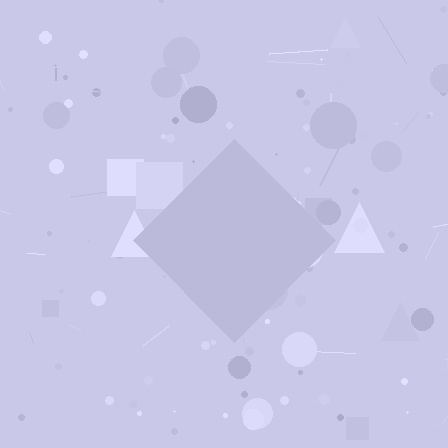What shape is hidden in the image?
A diamond is hidden in the image.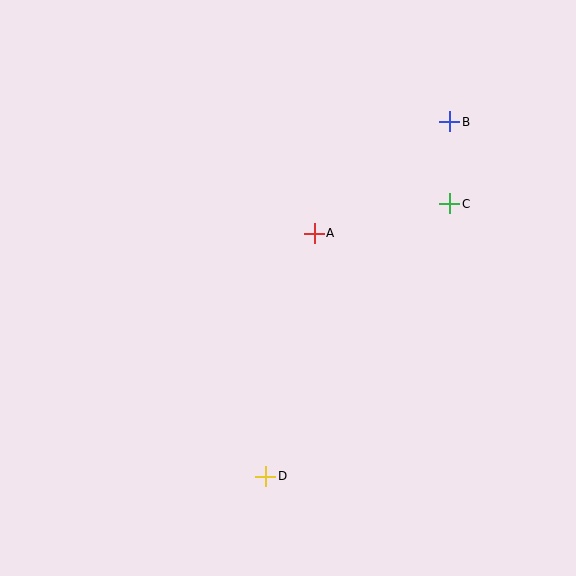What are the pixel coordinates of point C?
Point C is at (450, 204).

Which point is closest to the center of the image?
Point A at (314, 233) is closest to the center.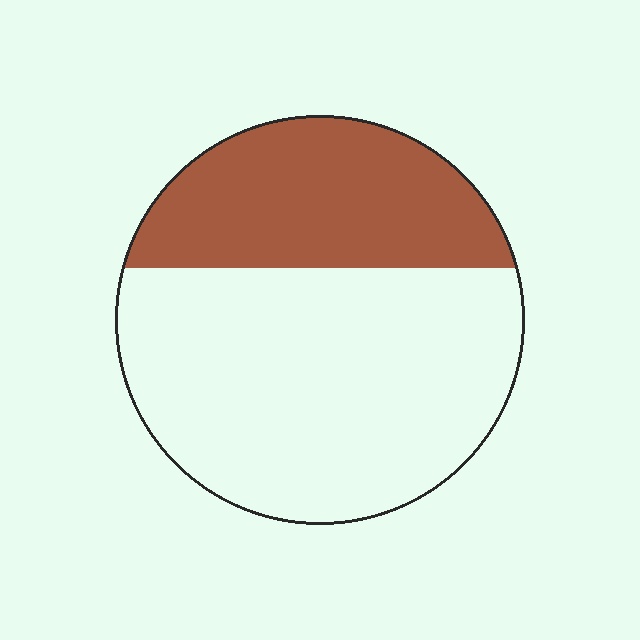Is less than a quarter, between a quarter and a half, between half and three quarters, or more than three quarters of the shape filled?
Between a quarter and a half.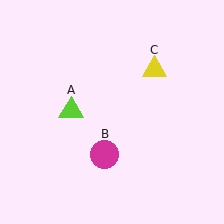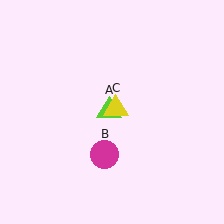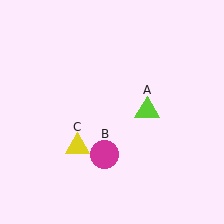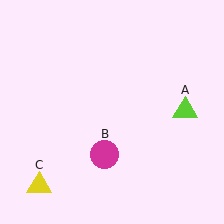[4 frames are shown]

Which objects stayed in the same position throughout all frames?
Magenta circle (object B) remained stationary.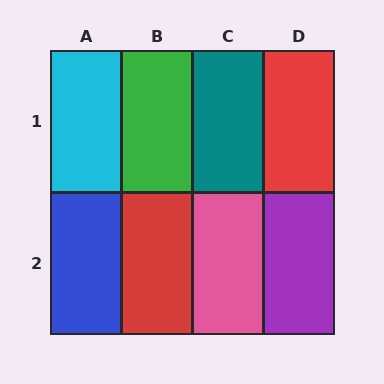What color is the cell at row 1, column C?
Teal.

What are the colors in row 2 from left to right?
Blue, red, pink, purple.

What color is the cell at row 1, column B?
Green.